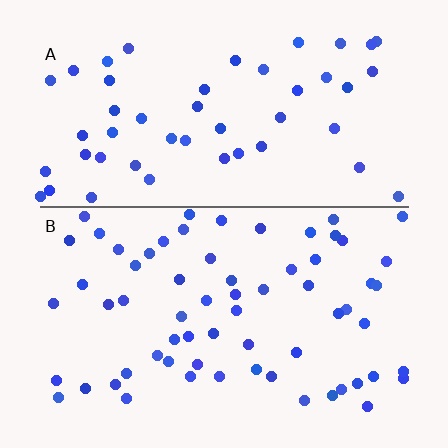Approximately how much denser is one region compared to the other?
Approximately 1.3× — region B over region A.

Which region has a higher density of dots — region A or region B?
B (the bottom).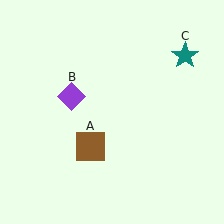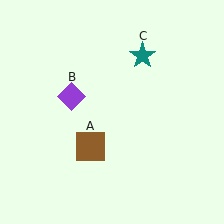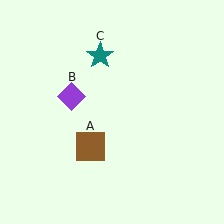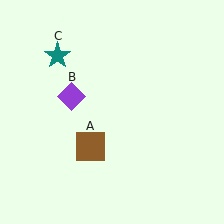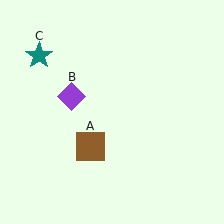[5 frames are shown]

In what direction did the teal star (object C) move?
The teal star (object C) moved left.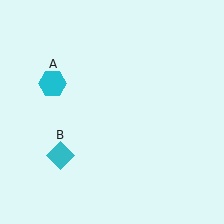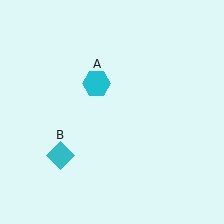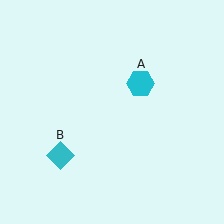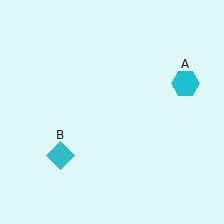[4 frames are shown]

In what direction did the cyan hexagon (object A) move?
The cyan hexagon (object A) moved right.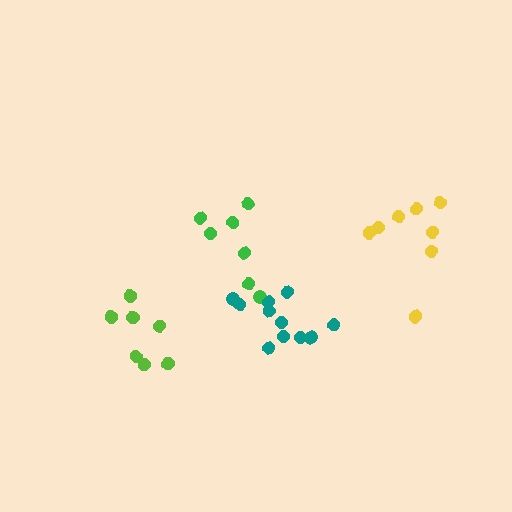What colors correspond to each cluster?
The clusters are colored: yellow, green, lime, teal.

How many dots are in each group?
Group 1: 8 dots, Group 2: 7 dots, Group 3: 7 dots, Group 4: 11 dots (33 total).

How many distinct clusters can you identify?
There are 4 distinct clusters.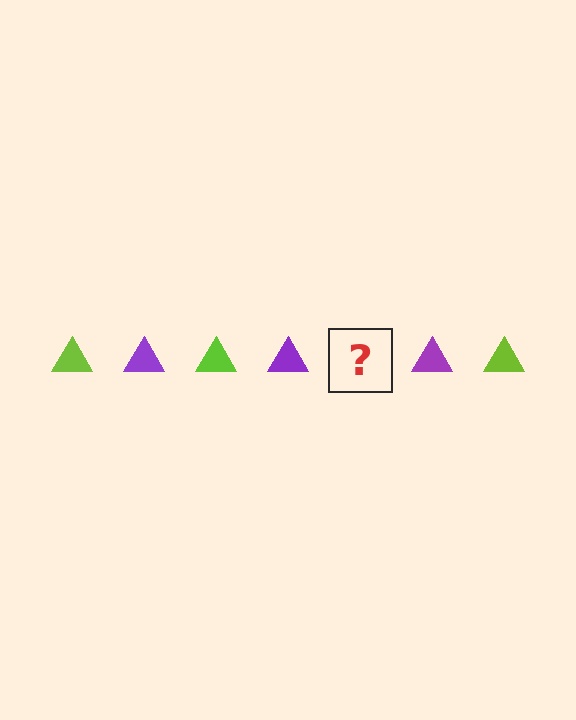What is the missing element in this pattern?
The missing element is a lime triangle.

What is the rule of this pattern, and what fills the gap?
The rule is that the pattern cycles through lime, purple triangles. The gap should be filled with a lime triangle.